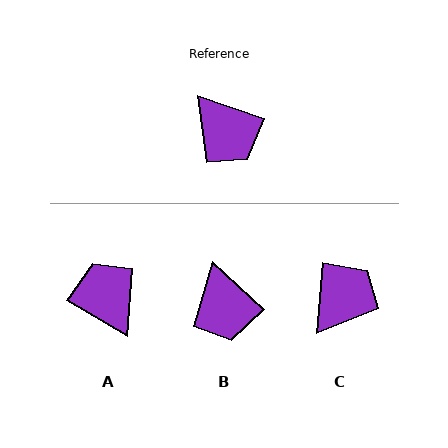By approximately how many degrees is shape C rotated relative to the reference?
Approximately 104 degrees counter-clockwise.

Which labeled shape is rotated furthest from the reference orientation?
A, about 168 degrees away.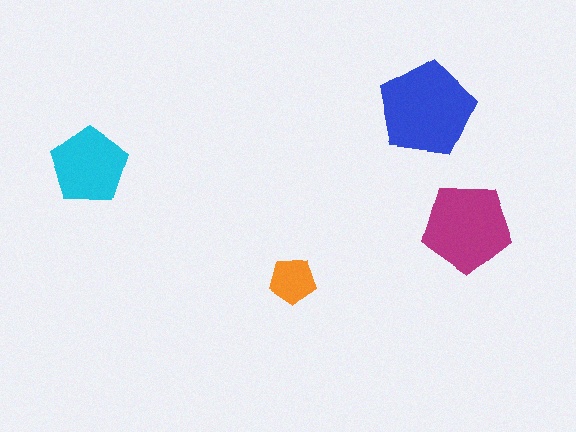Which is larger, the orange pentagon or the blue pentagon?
The blue one.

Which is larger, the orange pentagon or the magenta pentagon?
The magenta one.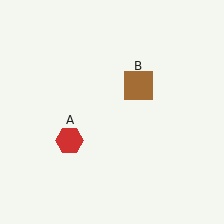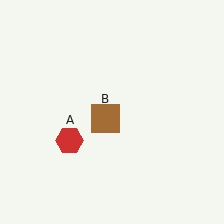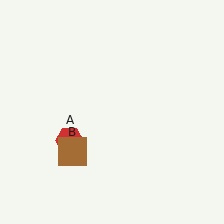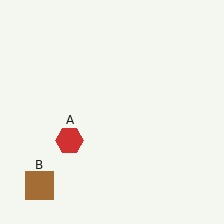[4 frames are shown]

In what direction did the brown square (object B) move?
The brown square (object B) moved down and to the left.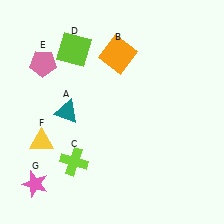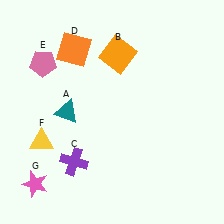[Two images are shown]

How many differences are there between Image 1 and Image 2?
There are 2 differences between the two images.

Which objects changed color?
C changed from lime to purple. D changed from lime to orange.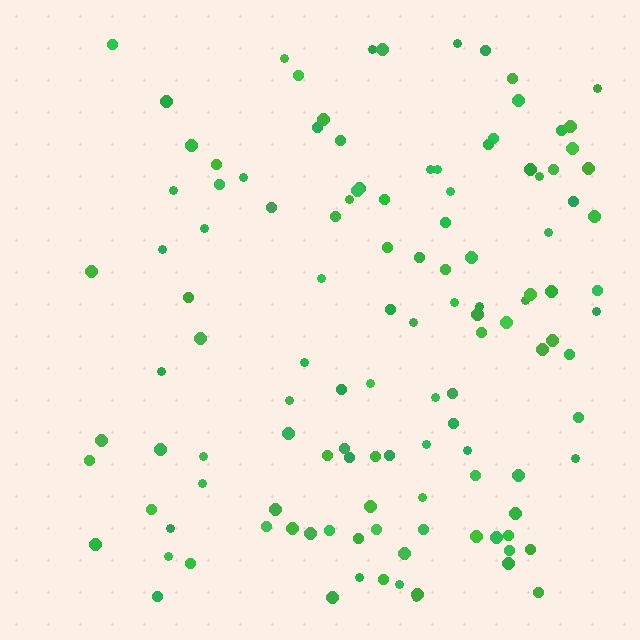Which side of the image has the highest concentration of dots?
The right.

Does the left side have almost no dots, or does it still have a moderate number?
Still a moderate number, just noticeably fewer than the right.